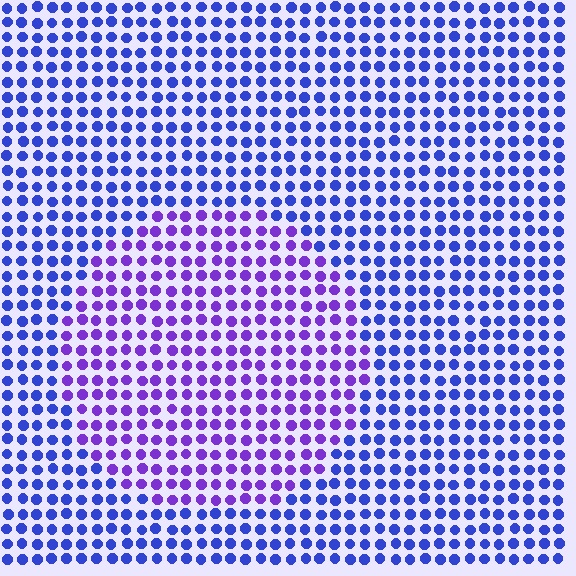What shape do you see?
I see a circle.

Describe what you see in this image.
The image is filled with small blue elements in a uniform arrangement. A circle-shaped region is visible where the elements are tinted to a slightly different hue, forming a subtle color boundary.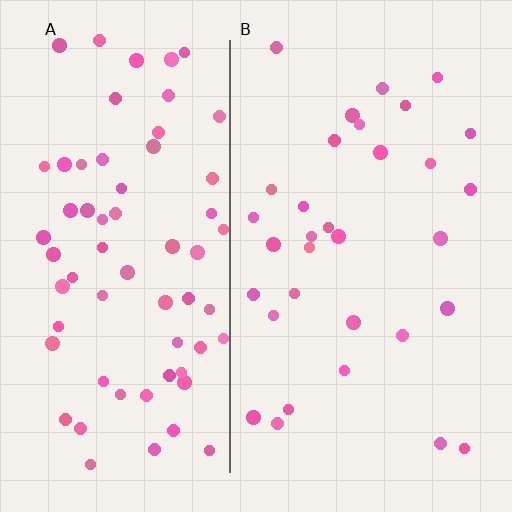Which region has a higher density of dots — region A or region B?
A (the left).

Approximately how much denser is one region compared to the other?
Approximately 2.0× — region A over region B.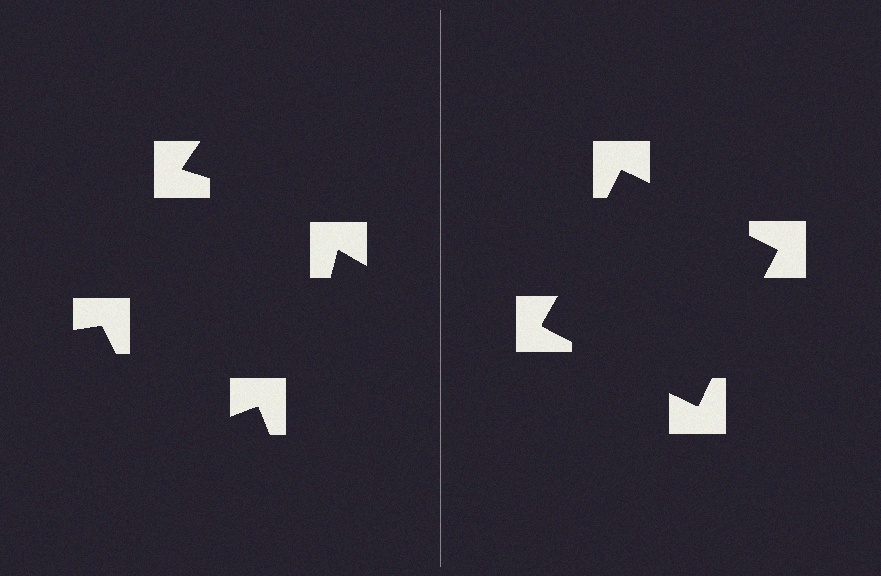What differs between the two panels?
The notched squares are positioned identically on both sides; only the wedge orientations differ. On the right they align to a square; on the left they are misaligned.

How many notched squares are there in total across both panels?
8 — 4 on each side.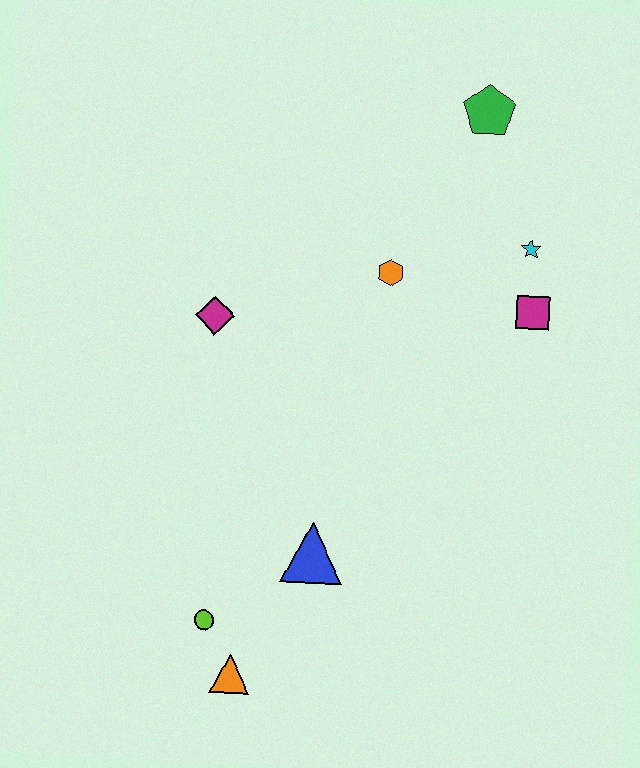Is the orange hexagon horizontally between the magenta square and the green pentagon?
No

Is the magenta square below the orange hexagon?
Yes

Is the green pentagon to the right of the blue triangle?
Yes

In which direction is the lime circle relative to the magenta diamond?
The lime circle is below the magenta diamond.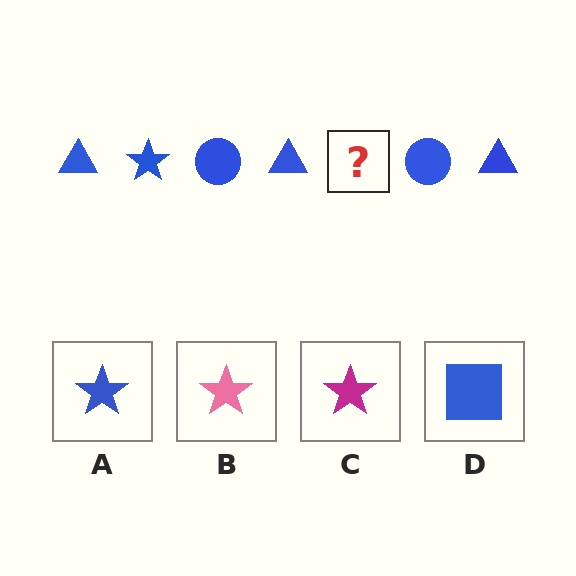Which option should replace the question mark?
Option A.